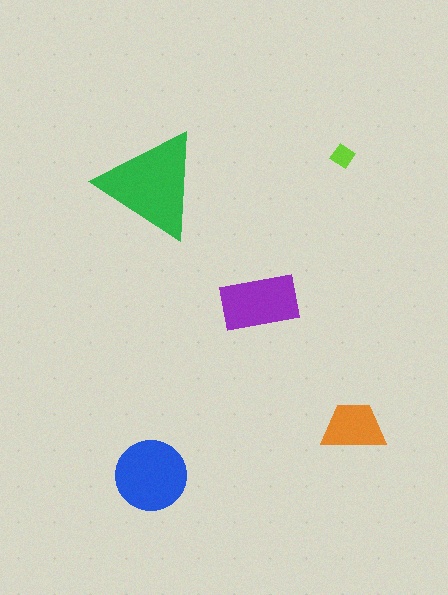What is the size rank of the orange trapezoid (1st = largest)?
4th.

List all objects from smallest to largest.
The lime diamond, the orange trapezoid, the purple rectangle, the blue circle, the green triangle.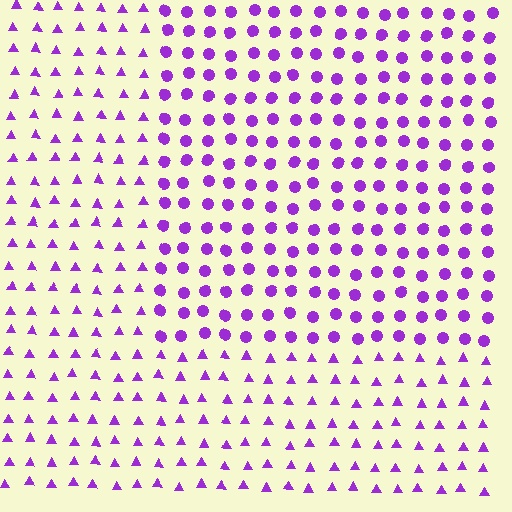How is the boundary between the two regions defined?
The boundary is defined by a change in element shape: circles inside vs. triangles outside. All elements share the same color and spacing.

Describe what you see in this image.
The image is filled with small purple elements arranged in a uniform grid. A rectangle-shaped region contains circles, while the surrounding area contains triangles. The boundary is defined purely by the change in element shape.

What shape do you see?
I see a rectangle.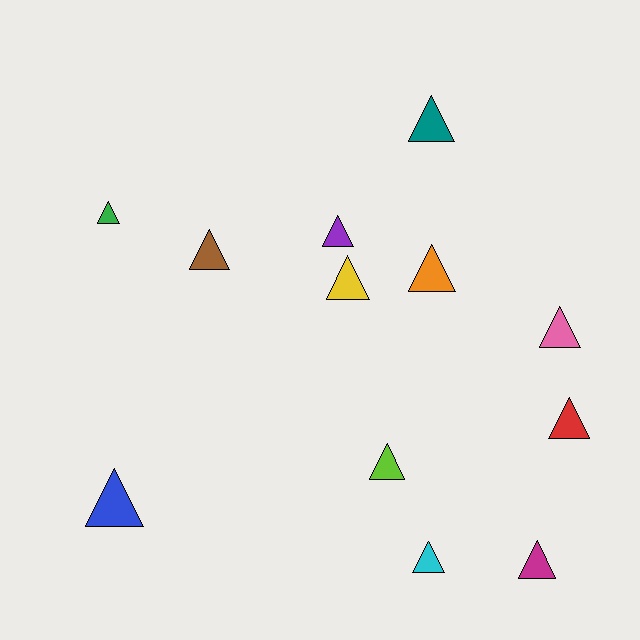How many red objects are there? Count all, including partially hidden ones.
There is 1 red object.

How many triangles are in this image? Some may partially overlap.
There are 12 triangles.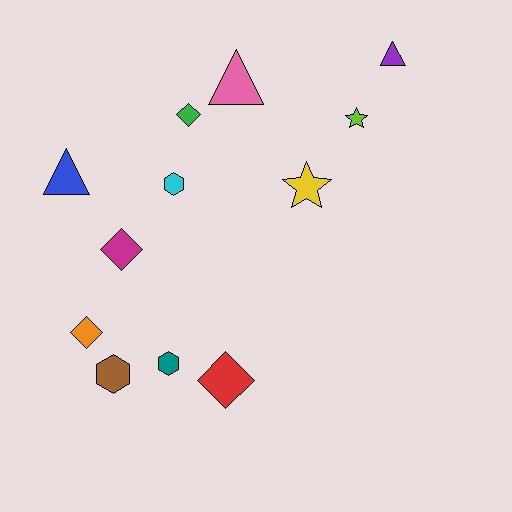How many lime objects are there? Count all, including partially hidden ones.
There is 1 lime object.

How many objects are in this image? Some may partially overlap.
There are 12 objects.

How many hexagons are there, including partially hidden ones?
There are 3 hexagons.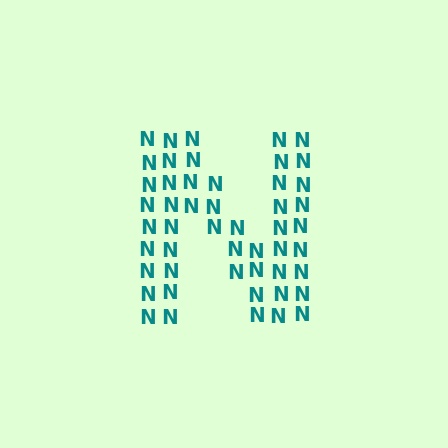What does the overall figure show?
The overall figure shows the letter N.